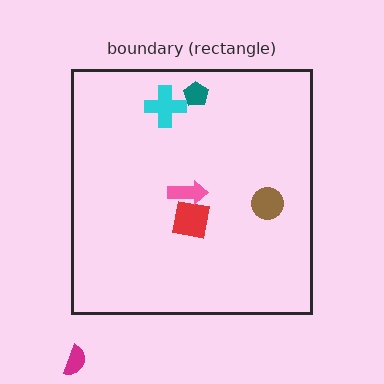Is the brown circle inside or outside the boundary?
Inside.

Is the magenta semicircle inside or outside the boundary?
Outside.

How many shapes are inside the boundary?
5 inside, 1 outside.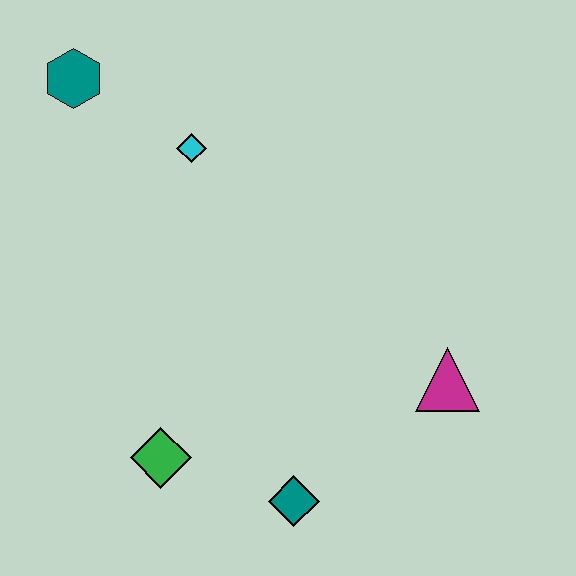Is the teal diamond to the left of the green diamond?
No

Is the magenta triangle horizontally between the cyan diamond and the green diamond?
No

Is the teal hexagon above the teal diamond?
Yes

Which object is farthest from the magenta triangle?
The teal hexagon is farthest from the magenta triangle.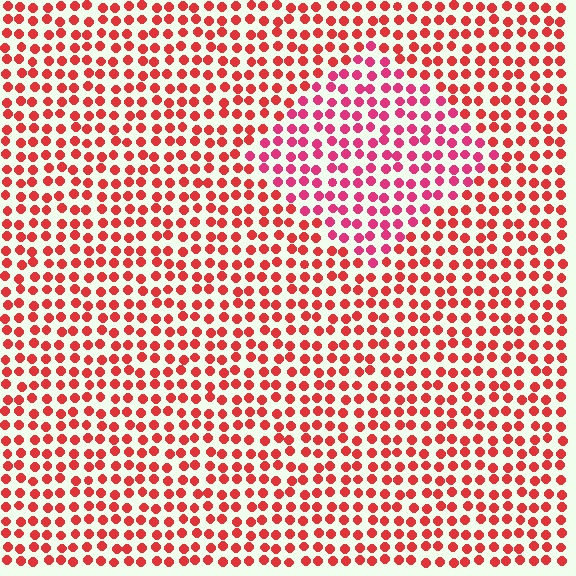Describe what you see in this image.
The image is filled with small red elements in a uniform arrangement. A diamond-shaped region is visible where the elements are tinted to a slightly different hue, forming a subtle color boundary.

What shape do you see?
I see a diamond.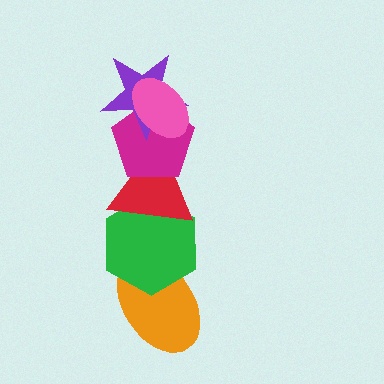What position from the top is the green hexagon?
The green hexagon is 5th from the top.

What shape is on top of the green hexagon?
The red triangle is on top of the green hexagon.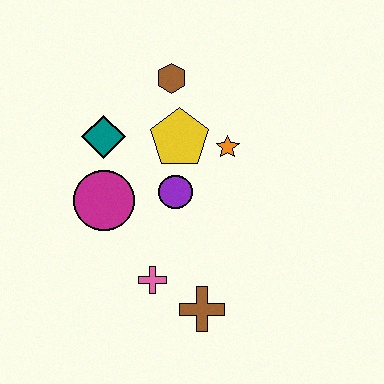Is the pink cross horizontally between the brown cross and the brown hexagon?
No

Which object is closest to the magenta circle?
The teal diamond is closest to the magenta circle.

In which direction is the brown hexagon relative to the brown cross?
The brown hexagon is above the brown cross.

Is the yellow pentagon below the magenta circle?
No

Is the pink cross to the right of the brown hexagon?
No